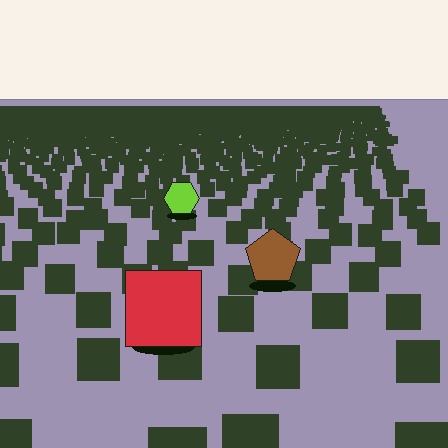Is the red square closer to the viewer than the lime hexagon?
Yes. The red square is closer — you can tell from the texture gradient: the ground texture is coarser near it.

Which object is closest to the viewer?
The red square is closest. The texture marks near it are larger and more spread out.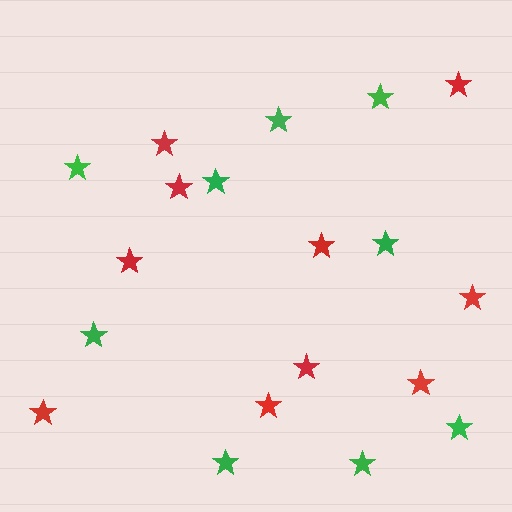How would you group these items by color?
There are 2 groups: one group of red stars (10) and one group of green stars (9).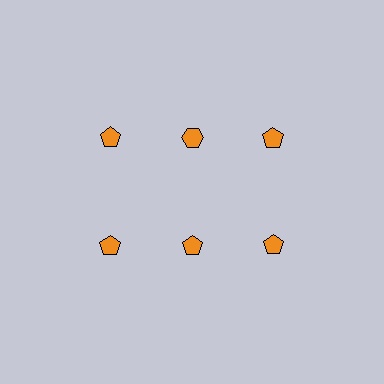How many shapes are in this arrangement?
There are 6 shapes arranged in a grid pattern.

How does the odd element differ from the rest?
It has a different shape: hexagon instead of pentagon.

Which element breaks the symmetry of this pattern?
The orange hexagon in the top row, second from left column breaks the symmetry. All other shapes are orange pentagons.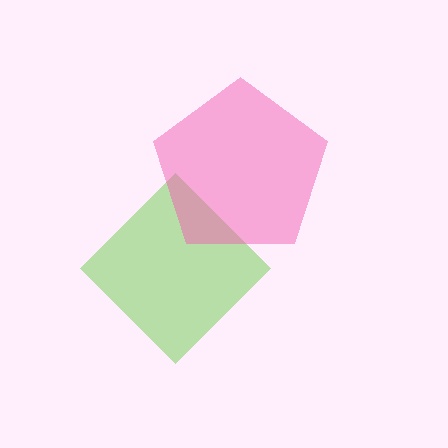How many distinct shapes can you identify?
There are 2 distinct shapes: a lime diamond, a pink pentagon.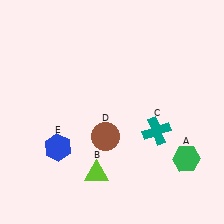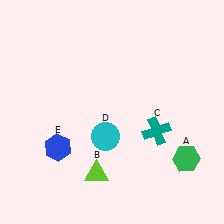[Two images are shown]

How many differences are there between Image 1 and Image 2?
There is 1 difference between the two images.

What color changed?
The circle (D) changed from brown in Image 1 to cyan in Image 2.